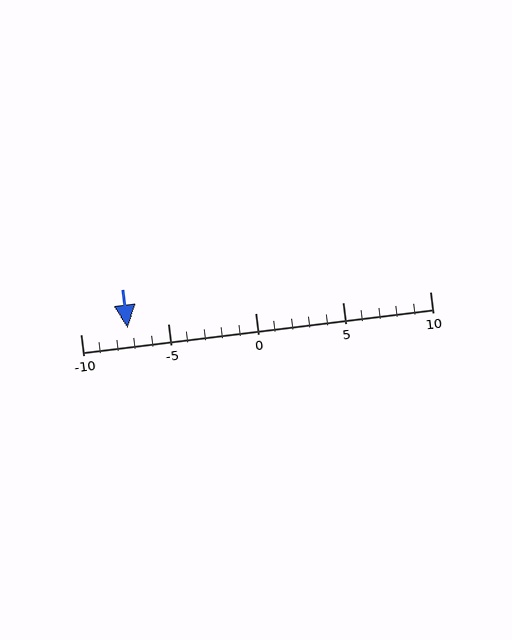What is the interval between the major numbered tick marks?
The major tick marks are spaced 5 units apart.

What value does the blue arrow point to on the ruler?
The blue arrow points to approximately -7.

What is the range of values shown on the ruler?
The ruler shows values from -10 to 10.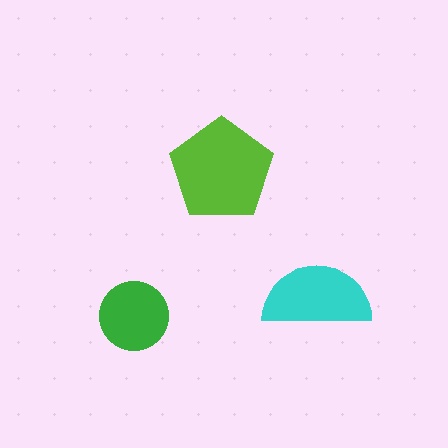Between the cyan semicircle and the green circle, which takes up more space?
The cyan semicircle.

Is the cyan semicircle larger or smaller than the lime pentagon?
Smaller.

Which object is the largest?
The lime pentagon.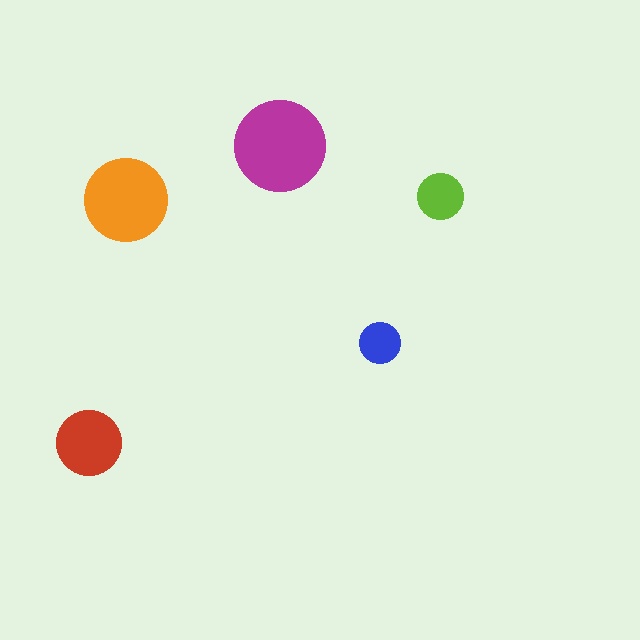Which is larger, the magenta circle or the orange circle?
The magenta one.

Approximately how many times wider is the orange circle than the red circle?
About 1.5 times wider.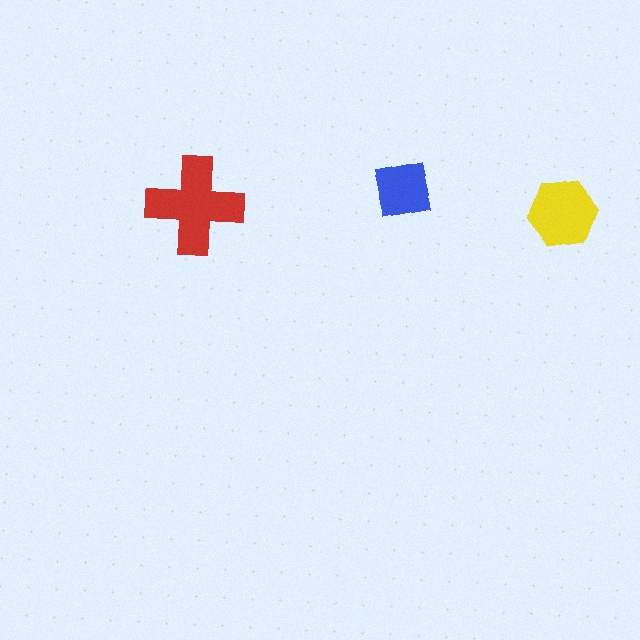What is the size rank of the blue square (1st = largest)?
3rd.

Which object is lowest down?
The red cross is bottommost.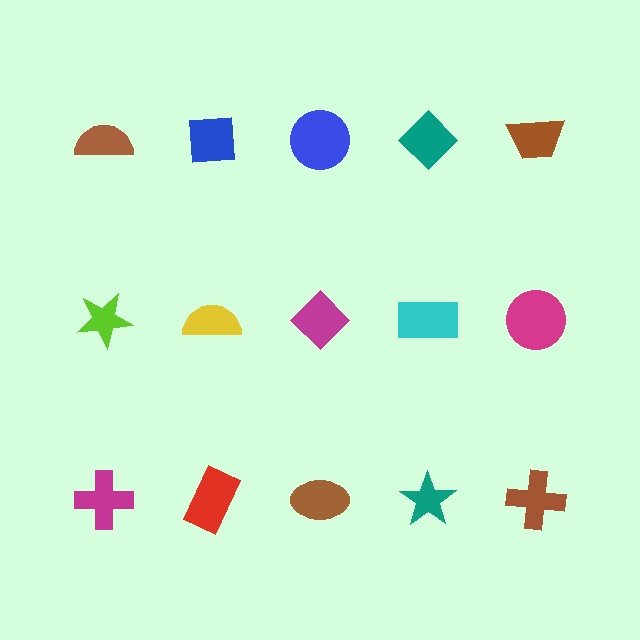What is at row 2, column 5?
A magenta circle.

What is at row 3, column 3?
A brown ellipse.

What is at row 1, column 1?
A brown semicircle.